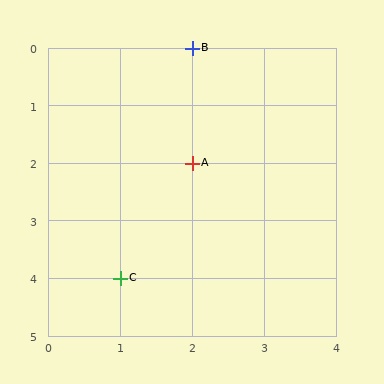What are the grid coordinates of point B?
Point B is at grid coordinates (2, 0).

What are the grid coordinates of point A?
Point A is at grid coordinates (2, 2).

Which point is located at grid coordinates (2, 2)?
Point A is at (2, 2).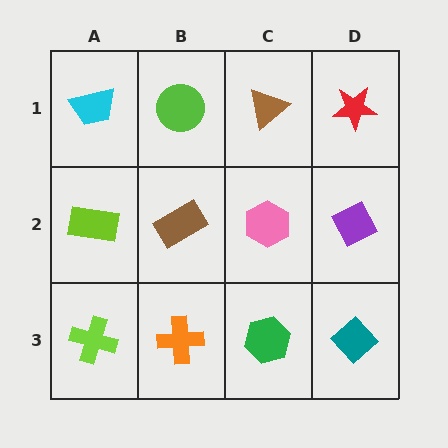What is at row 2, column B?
A brown rectangle.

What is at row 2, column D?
A purple diamond.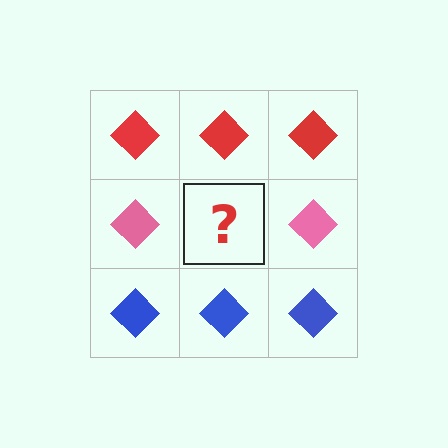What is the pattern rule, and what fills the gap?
The rule is that each row has a consistent color. The gap should be filled with a pink diamond.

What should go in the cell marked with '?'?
The missing cell should contain a pink diamond.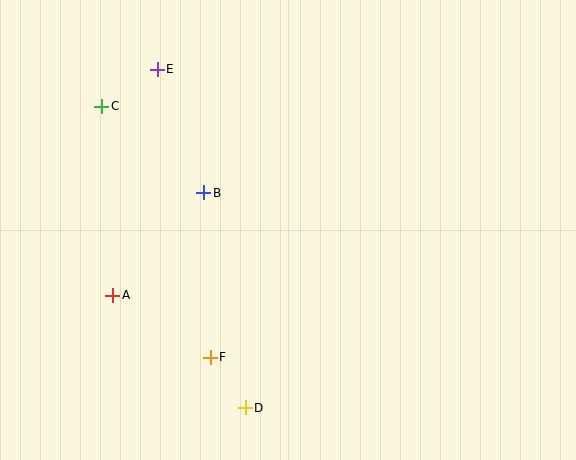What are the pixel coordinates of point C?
Point C is at (102, 106).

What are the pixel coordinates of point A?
Point A is at (113, 295).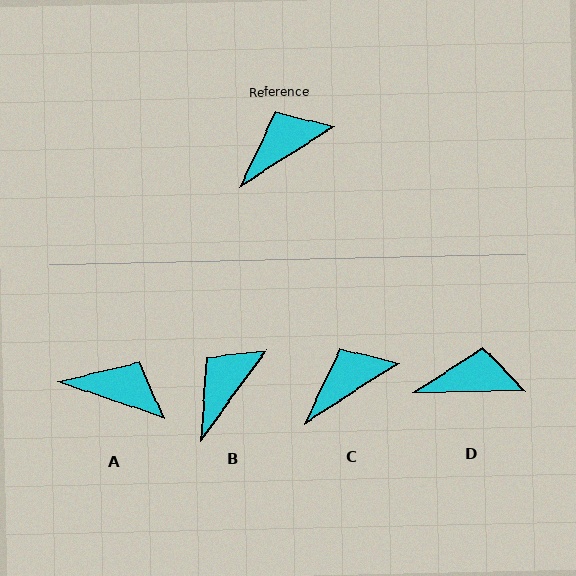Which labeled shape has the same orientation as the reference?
C.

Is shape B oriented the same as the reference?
No, it is off by about 21 degrees.